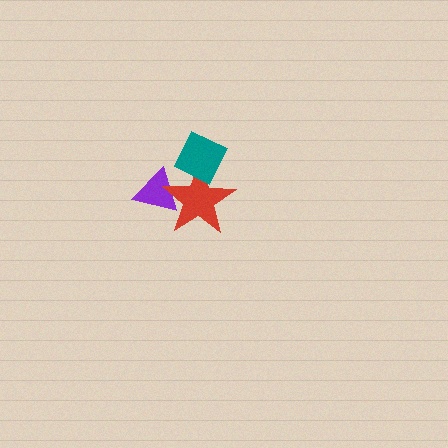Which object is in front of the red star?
The teal diamond is in front of the red star.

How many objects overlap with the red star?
2 objects overlap with the red star.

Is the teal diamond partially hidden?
No, no other shape covers it.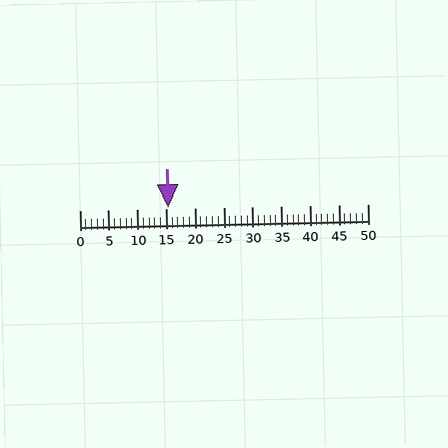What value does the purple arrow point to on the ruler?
The purple arrow points to approximately 15.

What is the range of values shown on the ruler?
The ruler shows values from 0 to 50.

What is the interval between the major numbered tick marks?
The major tick marks are spaced 5 units apart.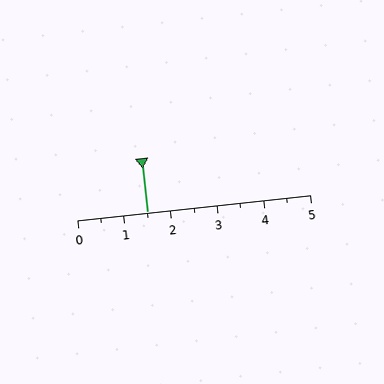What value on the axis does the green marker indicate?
The marker indicates approximately 1.5.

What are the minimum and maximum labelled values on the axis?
The axis runs from 0 to 5.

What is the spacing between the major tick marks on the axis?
The major ticks are spaced 1 apart.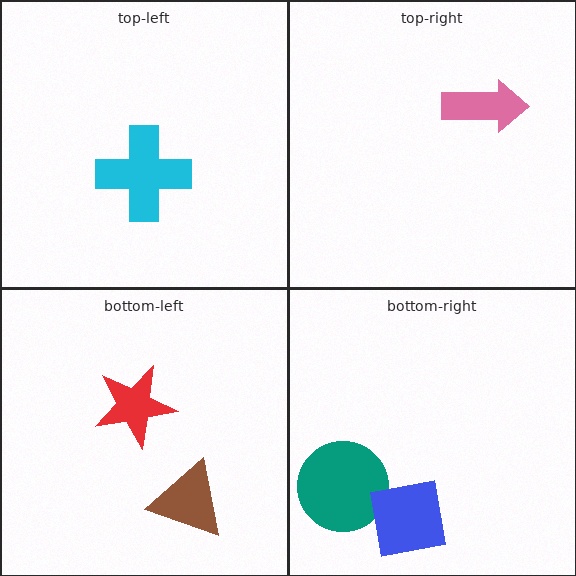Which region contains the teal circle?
The bottom-right region.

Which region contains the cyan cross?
The top-left region.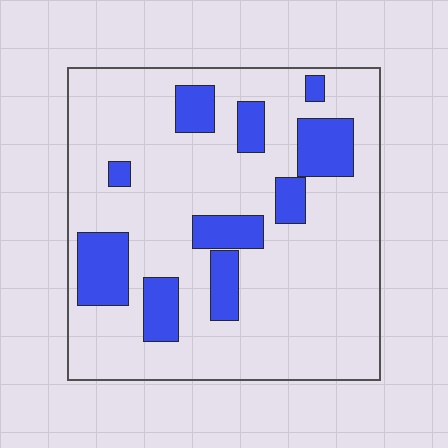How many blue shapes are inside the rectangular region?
10.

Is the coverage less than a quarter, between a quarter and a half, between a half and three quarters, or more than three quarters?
Less than a quarter.